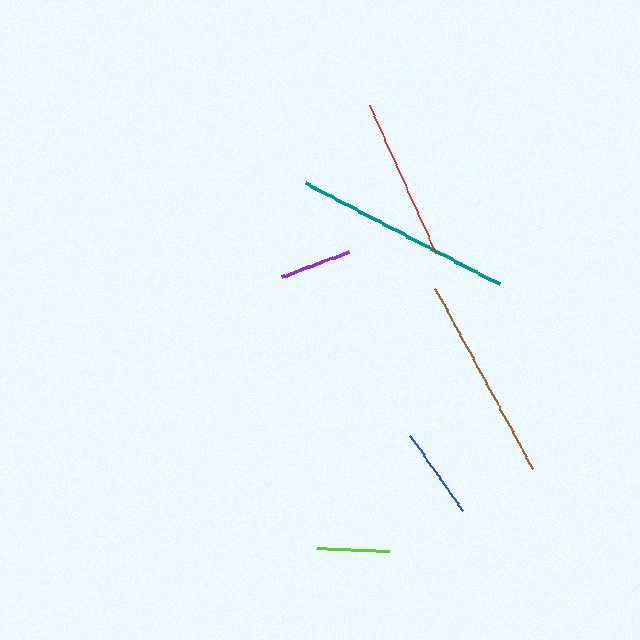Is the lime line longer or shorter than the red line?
The red line is longer than the lime line.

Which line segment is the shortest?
The purple line is the shortest at approximately 71 pixels.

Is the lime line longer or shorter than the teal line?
The teal line is longer than the lime line.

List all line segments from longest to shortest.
From longest to shortest: teal, brown, red, blue, lime, purple.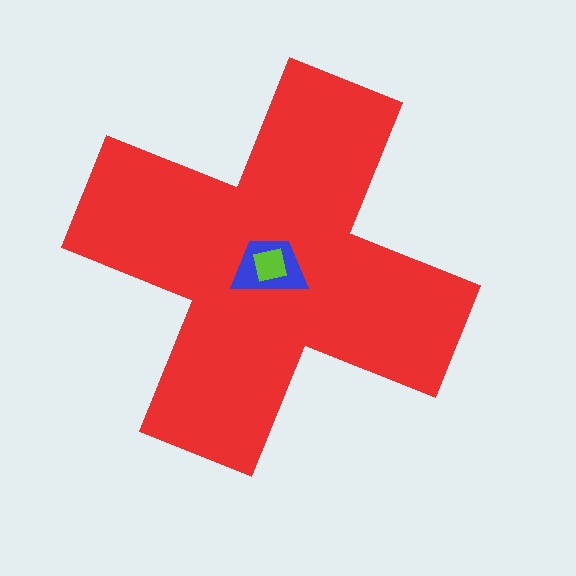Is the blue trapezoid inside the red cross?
Yes.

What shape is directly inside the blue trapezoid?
The lime square.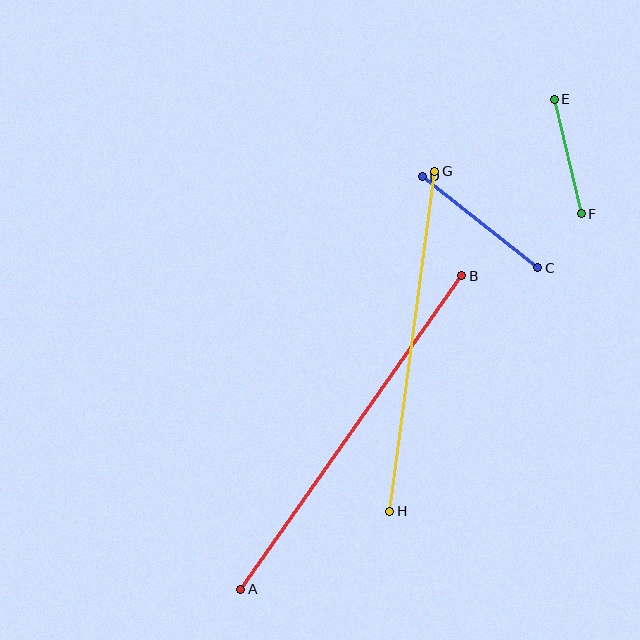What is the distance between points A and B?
The distance is approximately 384 pixels.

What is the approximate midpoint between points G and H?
The midpoint is at approximately (412, 341) pixels.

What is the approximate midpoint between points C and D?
The midpoint is at approximately (480, 222) pixels.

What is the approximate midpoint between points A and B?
The midpoint is at approximately (351, 433) pixels.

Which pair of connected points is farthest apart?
Points A and B are farthest apart.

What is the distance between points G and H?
The distance is approximately 343 pixels.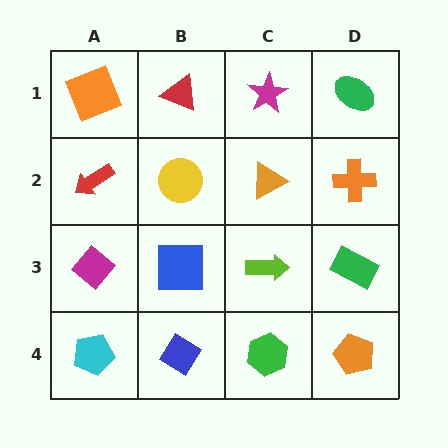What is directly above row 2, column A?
An orange square.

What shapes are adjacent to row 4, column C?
A lime arrow (row 3, column C), a blue diamond (row 4, column B), an orange pentagon (row 4, column D).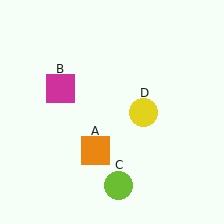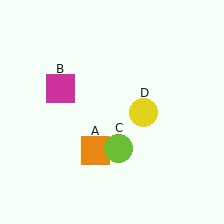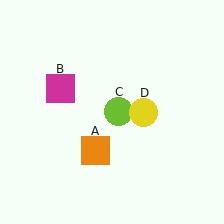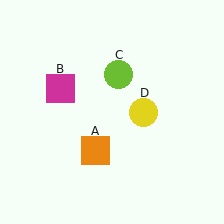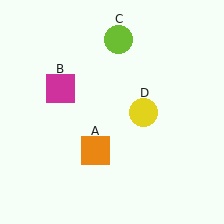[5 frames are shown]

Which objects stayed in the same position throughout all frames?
Orange square (object A) and magenta square (object B) and yellow circle (object D) remained stationary.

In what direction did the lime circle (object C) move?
The lime circle (object C) moved up.